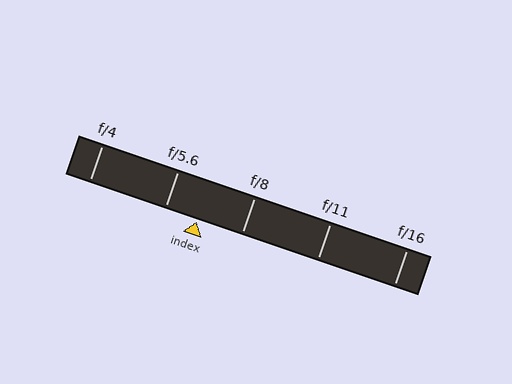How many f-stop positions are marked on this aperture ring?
There are 5 f-stop positions marked.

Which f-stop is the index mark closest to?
The index mark is closest to f/5.6.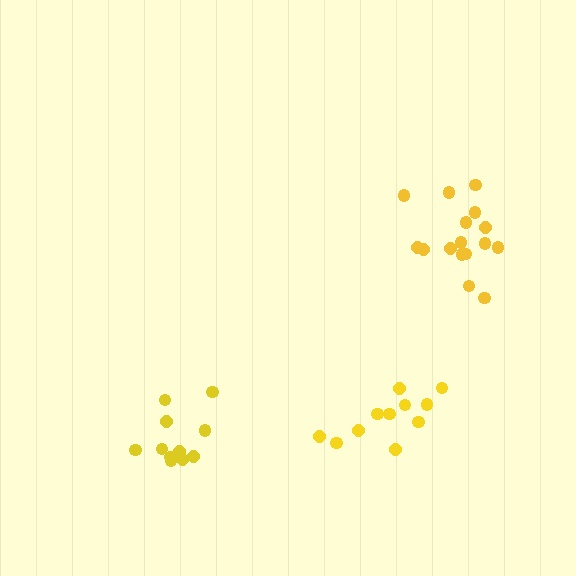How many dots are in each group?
Group 1: 11 dots, Group 2: 16 dots, Group 3: 11 dots (38 total).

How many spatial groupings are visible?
There are 3 spatial groupings.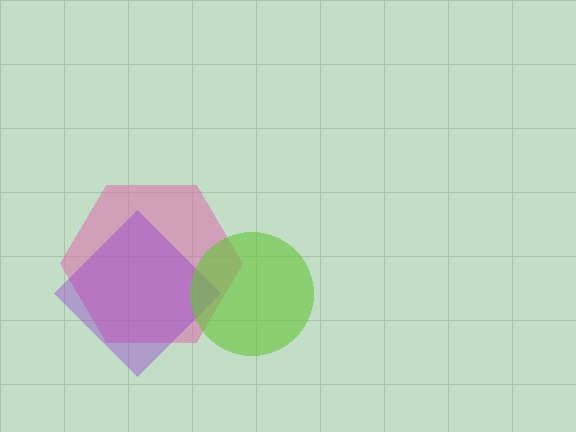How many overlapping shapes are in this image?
There are 3 overlapping shapes in the image.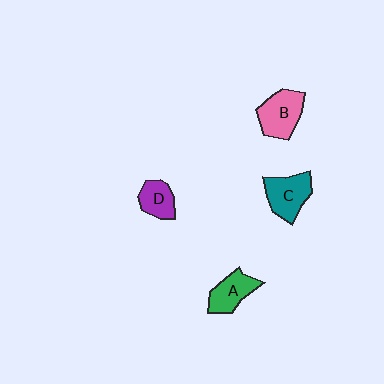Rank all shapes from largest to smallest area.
From largest to smallest: B (pink), C (teal), A (green), D (purple).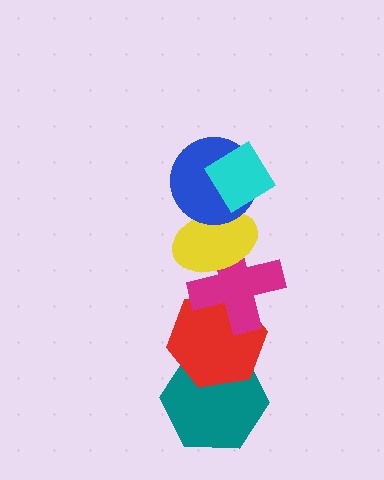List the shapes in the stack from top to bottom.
From top to bottom: the cyan diamond, the blue circle, the yellow ellipse, the magenta cross, the red hexagon, the teal hexagon.